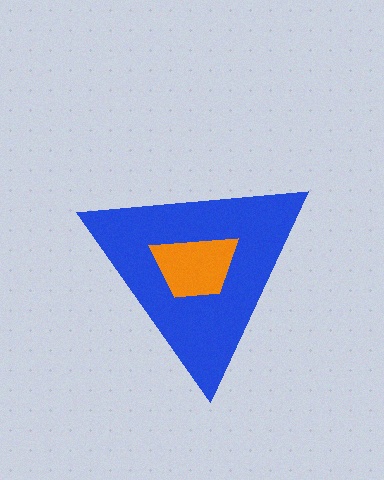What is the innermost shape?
The orange trapezoid.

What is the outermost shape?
The blue triangle.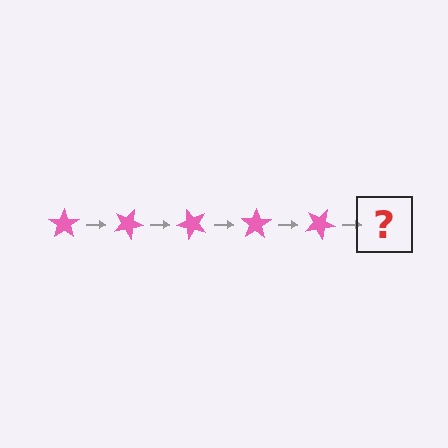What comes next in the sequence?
The next element should be a pink star rotated 125 degrees.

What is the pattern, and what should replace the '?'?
The pattern is that the star rotates 25 degrees each step. The '?' should be a pink star rotated 125 degrees.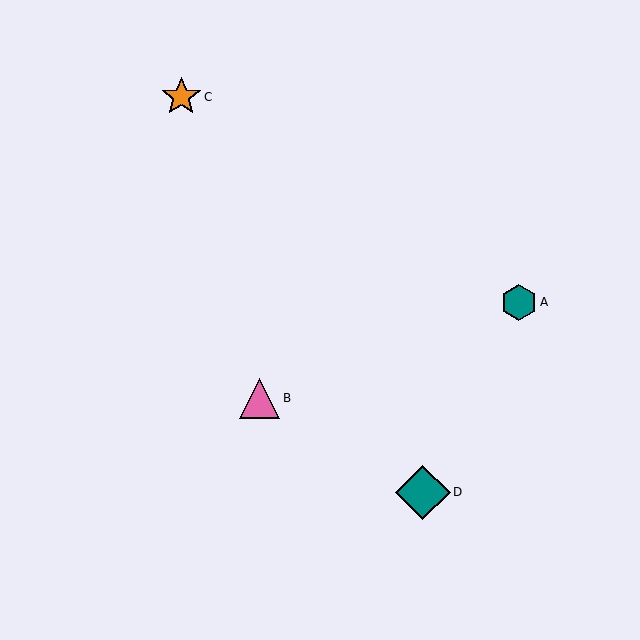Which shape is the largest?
The teal diamond (labeled D) is the largest.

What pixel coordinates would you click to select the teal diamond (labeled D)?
Click at (423, 492) to select the teal diamond D.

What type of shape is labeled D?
Shape D is a teal diamond.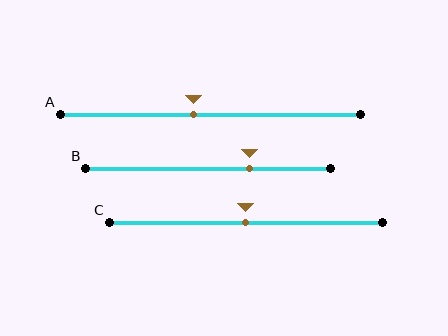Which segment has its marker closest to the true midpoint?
Segment C has its marker closest to the true midpoint.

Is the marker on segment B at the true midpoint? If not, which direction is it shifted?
No, the marker on segment B is shifted to the right by about 17% of the segment length.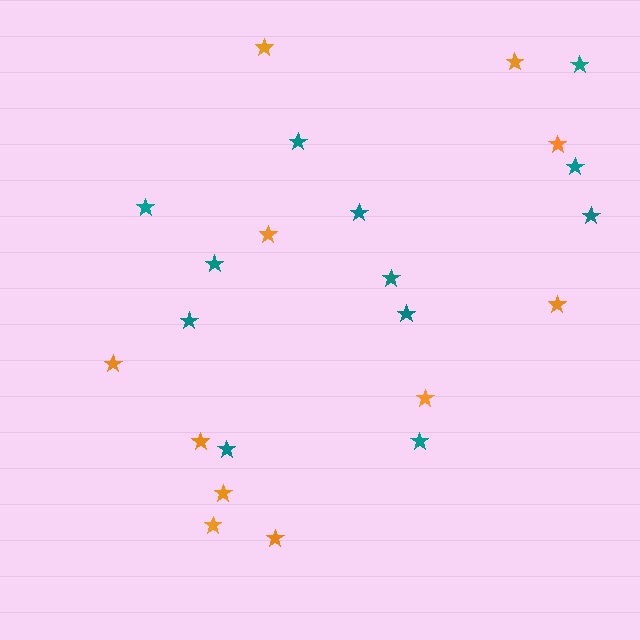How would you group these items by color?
There are 2 groups: one group of orange stars (11) and one group of teal stars (12).